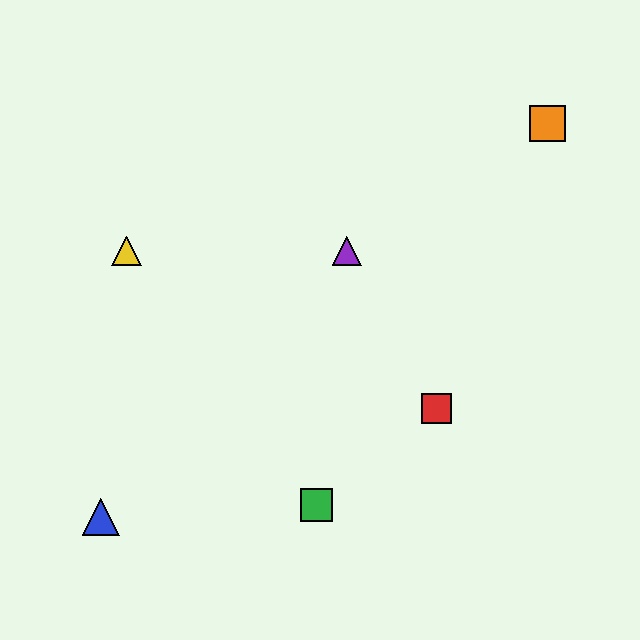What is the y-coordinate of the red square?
The red square is at y≈409.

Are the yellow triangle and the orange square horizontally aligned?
No, the yellow triangle is at y≈251 and the orange square is at y≈123.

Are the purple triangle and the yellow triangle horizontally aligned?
Yes, both are at y≈251.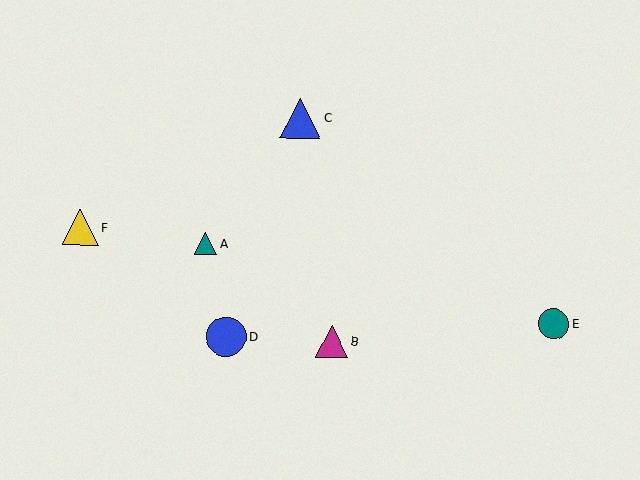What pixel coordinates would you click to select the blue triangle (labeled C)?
Click at (301, 118) to select the blue triangle C.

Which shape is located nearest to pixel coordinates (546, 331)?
The teal circle (labeled E) at (553, 324) is nearest to that location.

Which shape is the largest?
The blue triangle (labeled C) is the largest.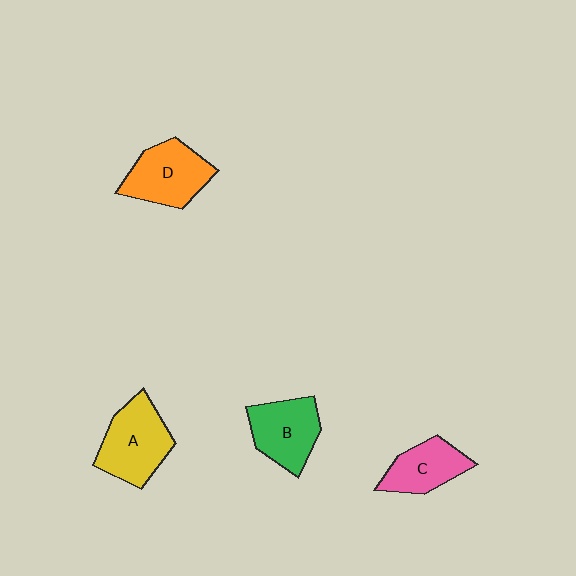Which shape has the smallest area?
Shape C (pink).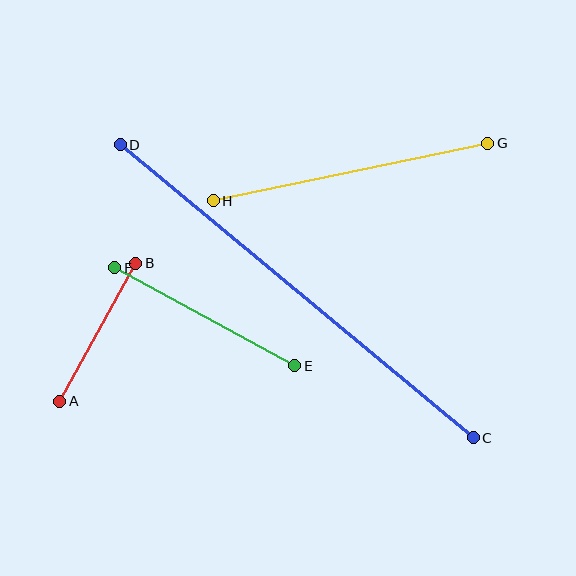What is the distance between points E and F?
The distance is approximately 205 pixels.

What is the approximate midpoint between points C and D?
The midpoint is at approximately (297, 291) pixels.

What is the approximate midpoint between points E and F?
The midpoint is at approximately (205, 317) pixels.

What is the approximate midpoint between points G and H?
The midpoint is at approximately (351, 172) pixels.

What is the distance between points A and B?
The distance is approximately 157 pixels.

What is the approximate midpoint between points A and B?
The midpoint is at approximately (98, 332) pixels.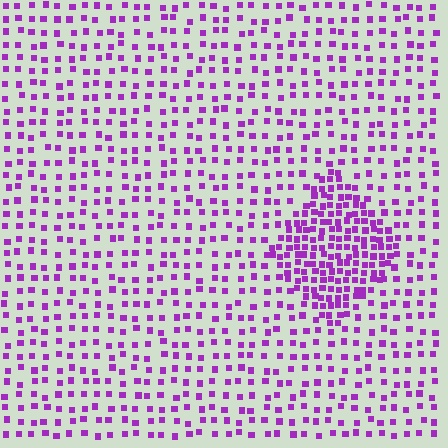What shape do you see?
I see a diamond.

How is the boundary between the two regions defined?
The boundary is defined by a change in element density (approximately 2.4x ratio). All elements are the same color, size, and shape.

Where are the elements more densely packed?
The elements are more densely packed inside the diamond boundary.